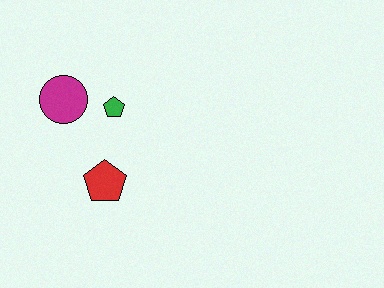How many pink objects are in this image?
There are no pink objects.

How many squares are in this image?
There are no squares.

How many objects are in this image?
There are 3 objects.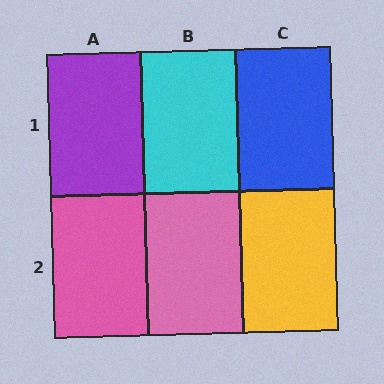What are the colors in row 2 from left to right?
Pink, pink, yellow.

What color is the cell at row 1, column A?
Purple.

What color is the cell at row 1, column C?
Blue.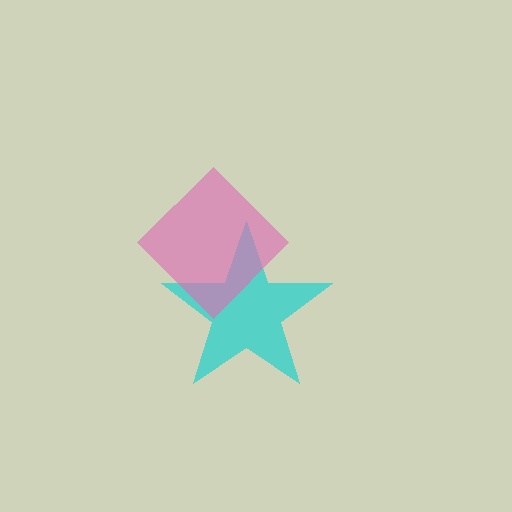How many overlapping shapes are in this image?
There are 2 overlapping shapes in the image.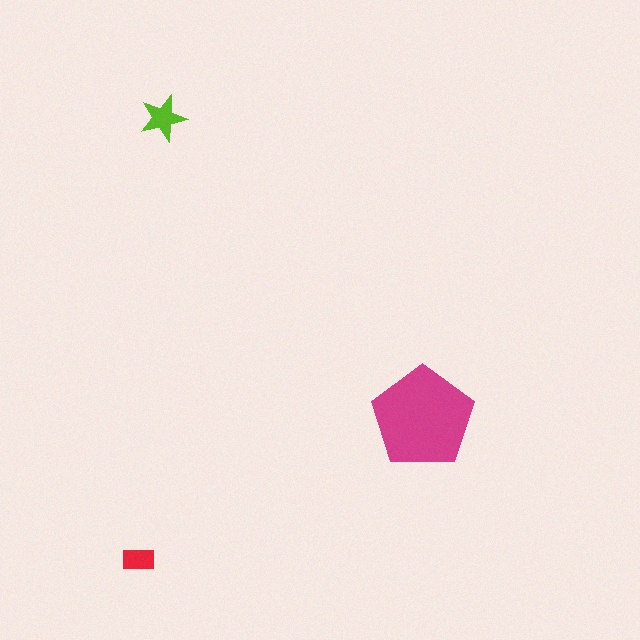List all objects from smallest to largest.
The red rectangle, the lime star, the magenta pentagon.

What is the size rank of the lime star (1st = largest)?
2nd.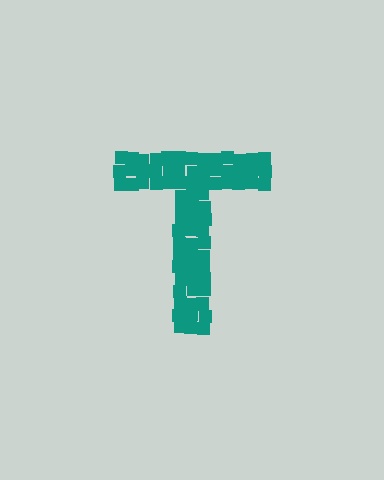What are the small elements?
The small elements are squares.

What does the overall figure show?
The overall figure shows the letter T.